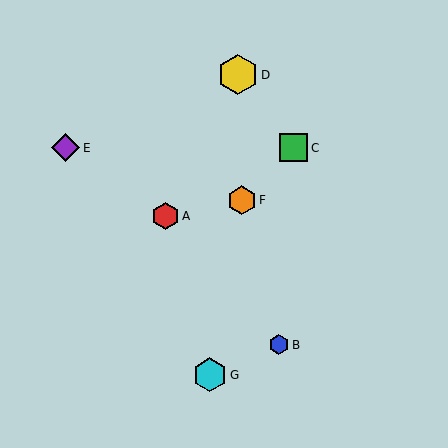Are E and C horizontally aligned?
Yes, both are at y≈148.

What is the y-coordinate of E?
Object E is at y≈148.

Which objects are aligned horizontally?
Objects C, E are aligned horizontally.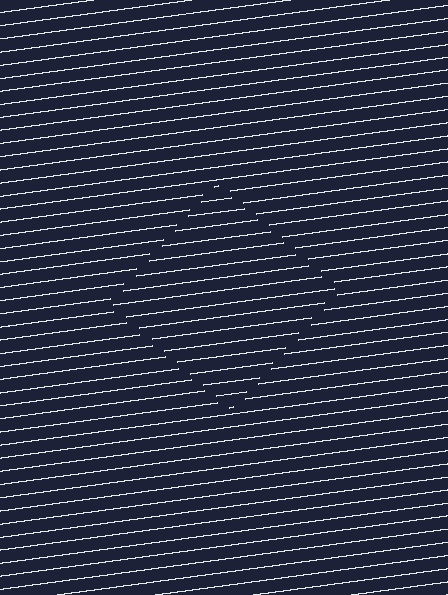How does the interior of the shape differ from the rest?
The interior of the shape contains the same grating, shifted by half a period — the contour is defined by the phase discontinuity where line-ends from the inner and outer gratings abut.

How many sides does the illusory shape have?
4 sides — the line-ends trace a square.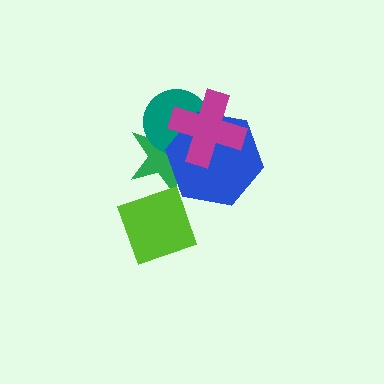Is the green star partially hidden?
Yes, it is partially covered by another shape.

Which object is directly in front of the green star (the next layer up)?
The teal circle is directly in front of the green star.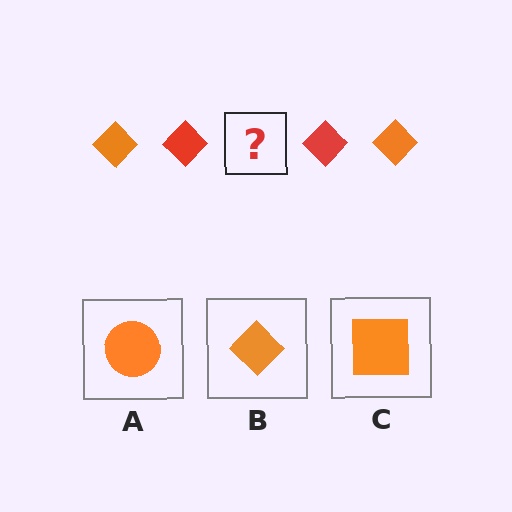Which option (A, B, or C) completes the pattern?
B.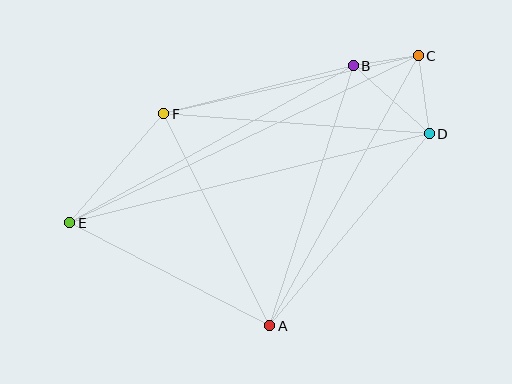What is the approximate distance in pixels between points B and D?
The distance between B and D is approximately 102 pixels.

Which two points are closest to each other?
Points B and C are closest to each other.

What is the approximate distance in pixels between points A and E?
The distance between A and E is approximately 225 pixels.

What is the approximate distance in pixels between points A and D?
The distance between A and D is approximately 249 pixels.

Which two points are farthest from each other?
Points C and E are farthest from each other.